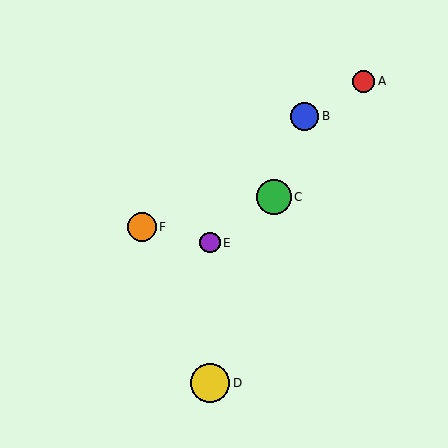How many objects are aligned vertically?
2 objects (D, E) are aligned vertically.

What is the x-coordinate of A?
Object A is at x≈363.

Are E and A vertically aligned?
No, E is at x≈210 and A is at x≈363.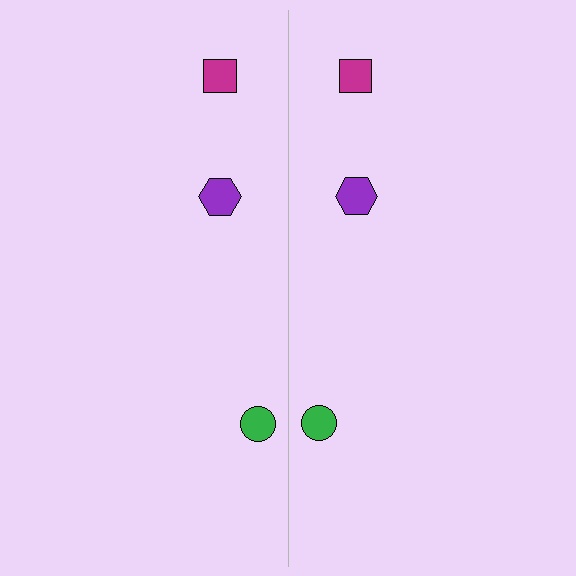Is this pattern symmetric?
Yes, this pattern has bilateral (reflection) symmetry.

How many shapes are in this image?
There are 6 shapes in this image.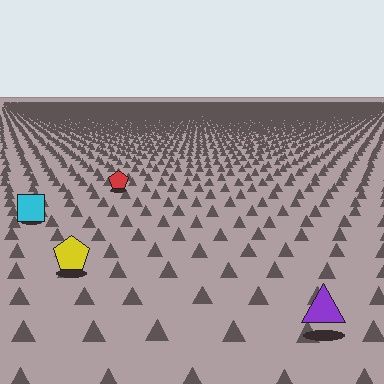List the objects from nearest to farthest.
From nearest to farthest: the purple triangle, the yellow pentagon, the cyan square, the red pentagon.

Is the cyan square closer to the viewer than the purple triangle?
No. The purple triangle is closer — you can tell from the texture gradient: the ground texture is coarser near it.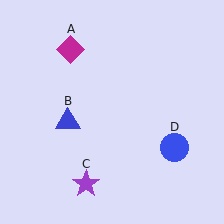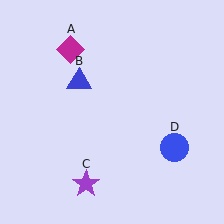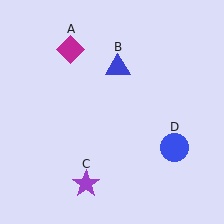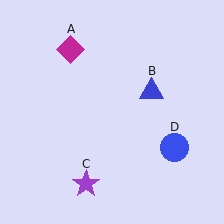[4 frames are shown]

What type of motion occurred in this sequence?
The blue triangle (object B) rotated clockwise around the center of the scene.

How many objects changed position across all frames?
1 object changed position: blue triangle (object B).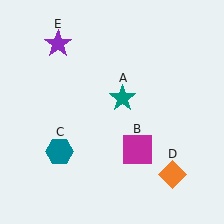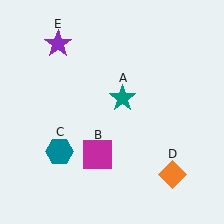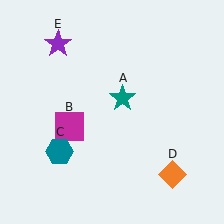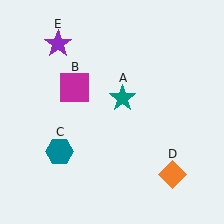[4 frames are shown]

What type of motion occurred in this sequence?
The magenta square (object B) rotated clockwise around the center of the scene.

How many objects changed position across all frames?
1 object changed position: magenta square (object B).